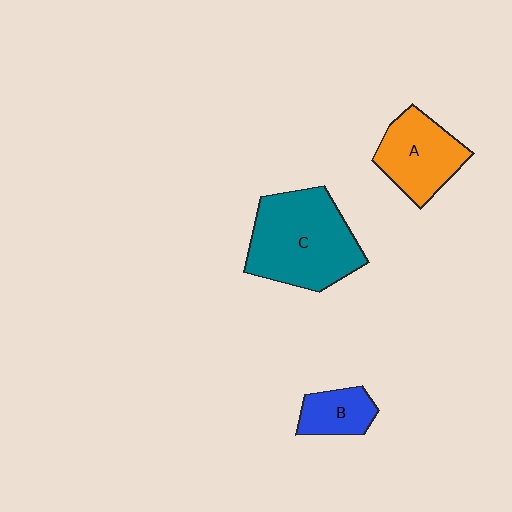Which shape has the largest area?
Shape C (teal).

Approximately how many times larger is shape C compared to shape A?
Approximately 1.6 times.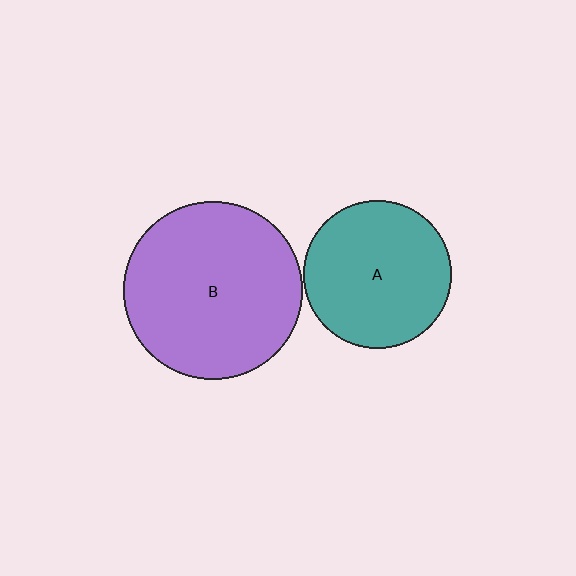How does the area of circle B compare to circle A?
Approximately 1.5 times.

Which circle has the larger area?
Circle B (purple).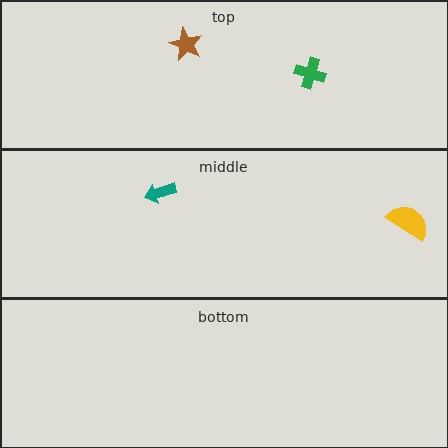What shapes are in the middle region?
The yellow semicircle, the teal arrow.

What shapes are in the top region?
The brown star, the green cross.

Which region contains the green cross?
The top region.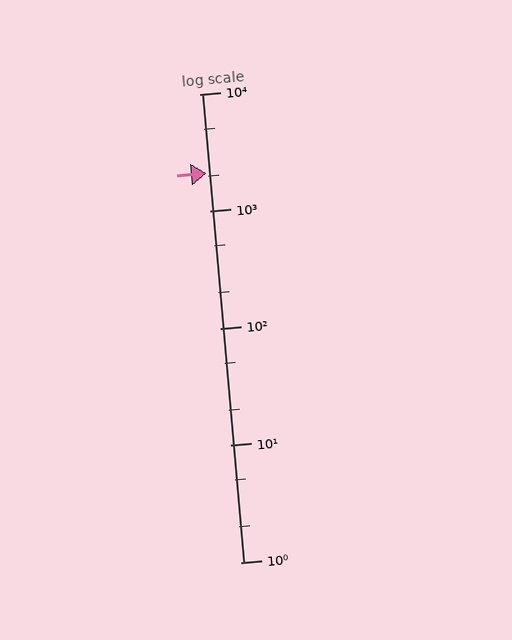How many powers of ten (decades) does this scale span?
The scale spans 4 decades, from 1 to 10000.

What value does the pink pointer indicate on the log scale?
The pointer indicates approximately 2100.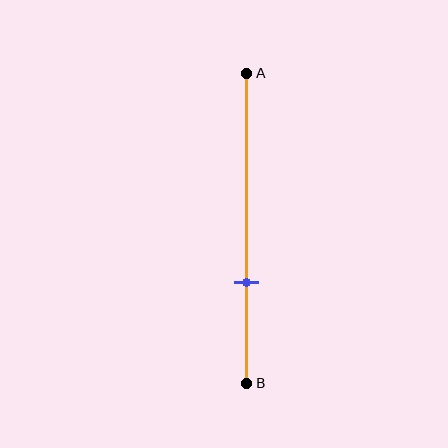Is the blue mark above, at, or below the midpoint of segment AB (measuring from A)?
The blue mark is below the midpoint of segment AB.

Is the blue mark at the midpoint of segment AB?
No, the mark is at about 65% from A, not at the 50% midpoint.